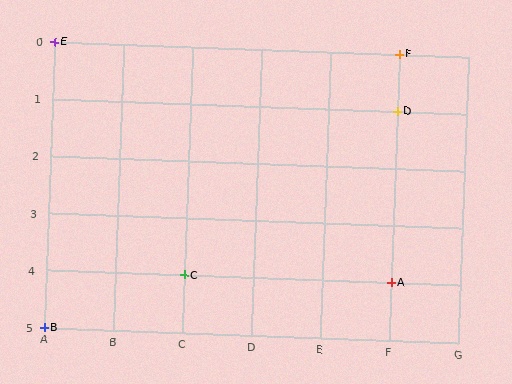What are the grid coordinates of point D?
Point D is at grid coordinates (F, 1).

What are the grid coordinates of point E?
Point E is at grid coordinates (A, 0).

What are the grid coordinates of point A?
Point A is at grid coordinates (F, 4).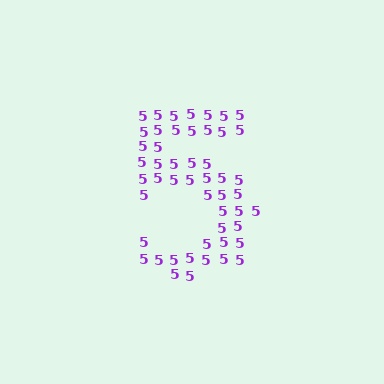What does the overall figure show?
The overall figure shows the digit 5.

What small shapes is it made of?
It is made of small digit 5's.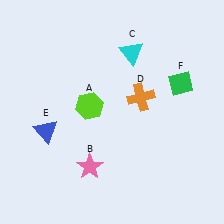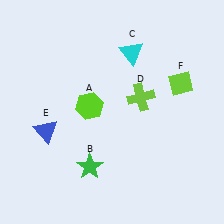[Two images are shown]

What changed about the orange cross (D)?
In Image 1, D is orange. In Image 2, it changed to lime.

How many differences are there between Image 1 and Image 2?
There are 3 differences between the two images.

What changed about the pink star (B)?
In Image 1, B is pink. In Image 2, it changed to green.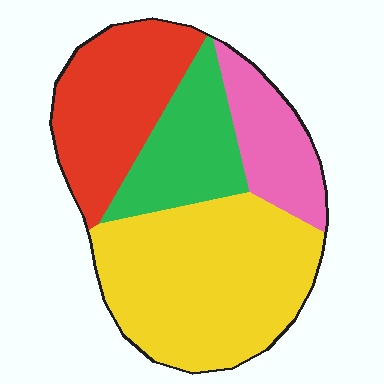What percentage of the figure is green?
Green takes up between a sixth and a third of the figure.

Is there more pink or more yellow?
Yellow.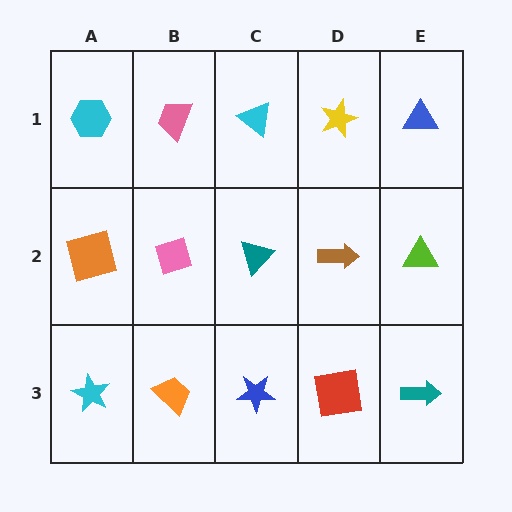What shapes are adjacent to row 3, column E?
A lime triangle (row 2, column E), a red square (row 3, column D).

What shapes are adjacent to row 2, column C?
A cyan triangle (row 1, column C), a blue star (row 3, column C), a pink diamond (row 2, column B), a brown arrow (row 2, column D).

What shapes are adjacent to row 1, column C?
A teal triangle (row 2, column C), a pink trapezoid (row 1, column B), a yellow star (row 1, column D).